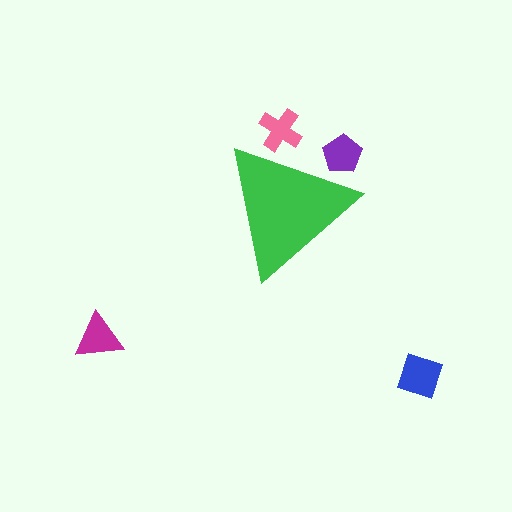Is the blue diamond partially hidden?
No, the blue diamond is fully visible.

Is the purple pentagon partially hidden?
Yes, the purple pentagon is partially hidden behind the green triangle.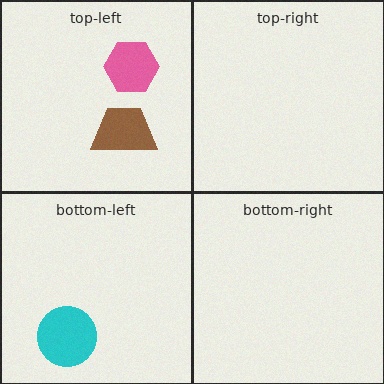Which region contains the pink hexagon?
The top-left region.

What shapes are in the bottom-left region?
The cyan circle.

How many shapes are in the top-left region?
2.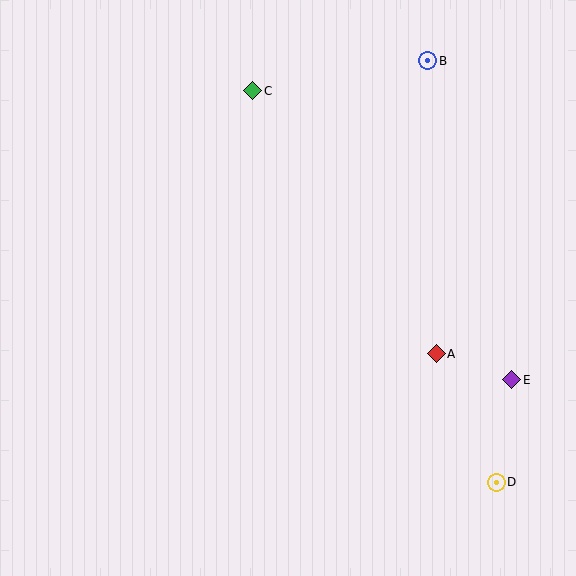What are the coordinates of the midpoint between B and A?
The midpoint between B and A is at (432, 207).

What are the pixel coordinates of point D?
Point D is at (496, 482).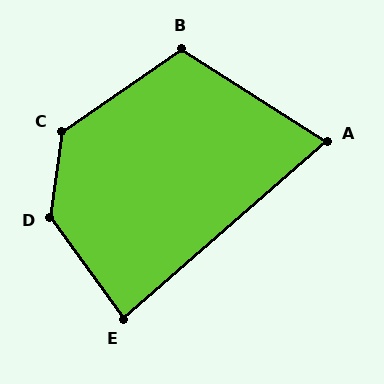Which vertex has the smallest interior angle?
A, at approximately 74 degrees.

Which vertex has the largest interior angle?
D, at approximately 137 degrees.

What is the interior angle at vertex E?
Approximately 85 degrees (acute).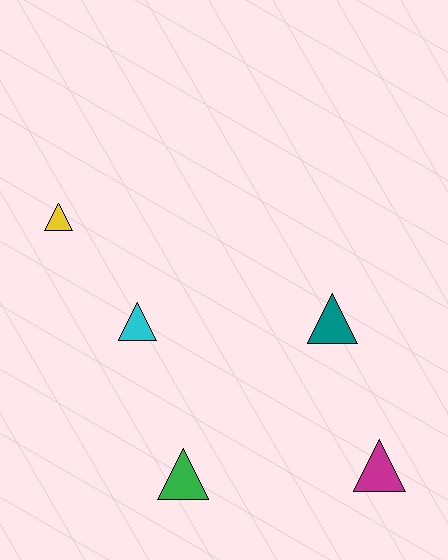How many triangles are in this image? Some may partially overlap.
There are 5 triangles.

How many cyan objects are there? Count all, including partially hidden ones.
There is 1 cyan object.